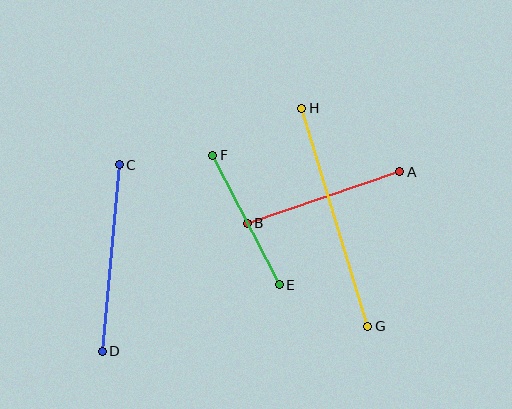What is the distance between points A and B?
The distance is approximately 161 pixels.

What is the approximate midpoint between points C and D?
The midpoint is at approximately (111, 258) pixels.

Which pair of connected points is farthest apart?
Points G and H are farthest apart.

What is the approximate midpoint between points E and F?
The midpoint is at approximately (246, 220) pixels.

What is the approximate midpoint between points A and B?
The midpoint is at approximately (323, 197) pixels.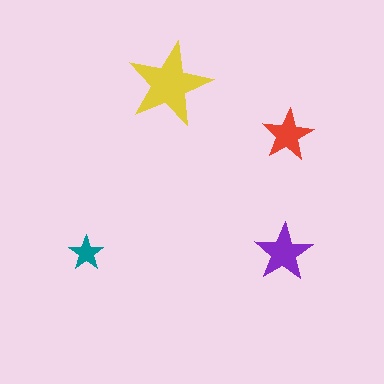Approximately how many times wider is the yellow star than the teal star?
About 2.5 times wider.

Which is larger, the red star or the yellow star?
The yellow one.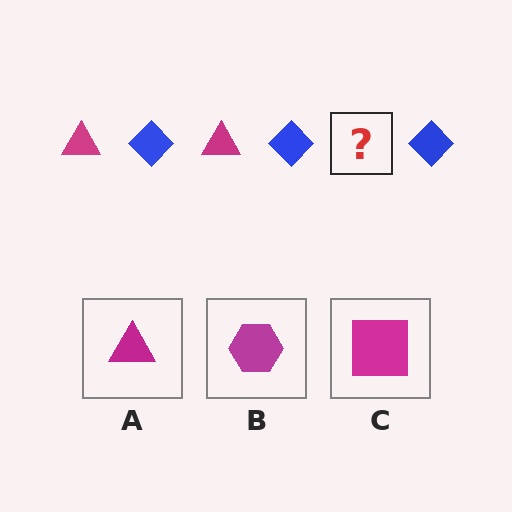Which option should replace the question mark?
Option A.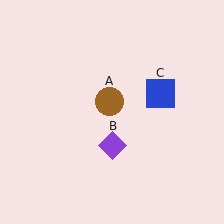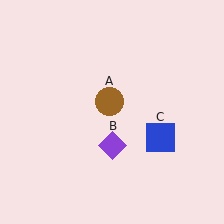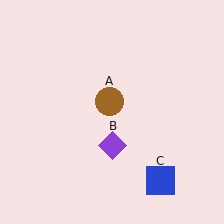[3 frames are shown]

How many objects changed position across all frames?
1 object changed position: blue square (object C).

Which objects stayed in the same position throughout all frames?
Brown circle (object A) and purple diamond (object B) remained stationary.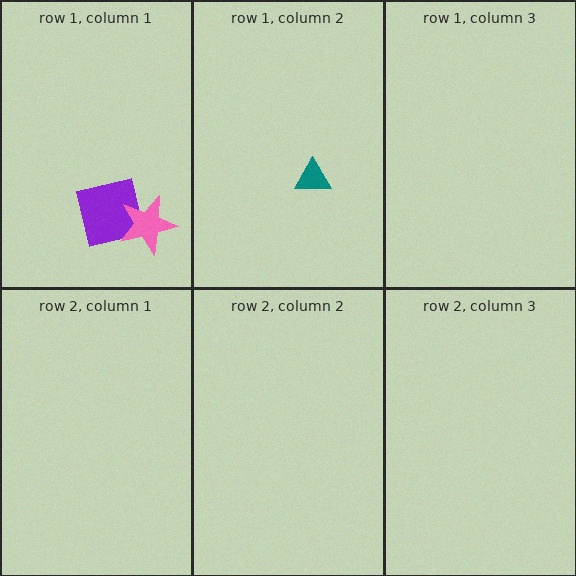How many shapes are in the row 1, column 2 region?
1.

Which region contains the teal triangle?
The row 1, column 2 region.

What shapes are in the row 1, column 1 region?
The purple square, the pink star.